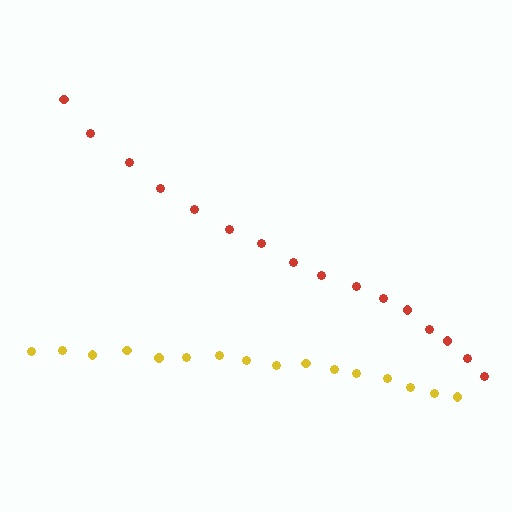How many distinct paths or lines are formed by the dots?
There are 2 distinct paths.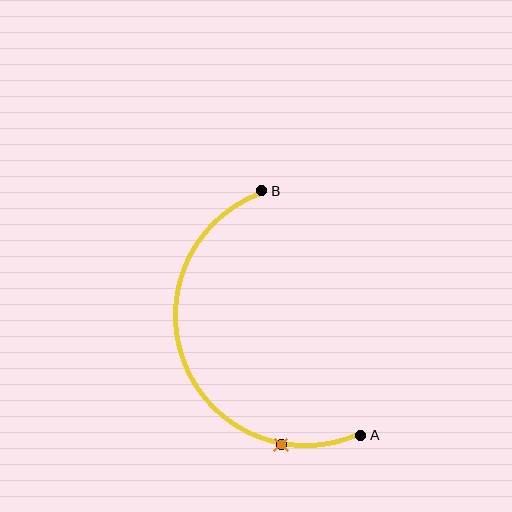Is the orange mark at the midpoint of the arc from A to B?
No. The orange mark lies on the arc but is closer to endpoint A. The arc midpoint would be at the point on the curve equidistant along the arc from both A and B.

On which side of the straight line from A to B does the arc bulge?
The arc bulges to the left of the straight line connecting A and B.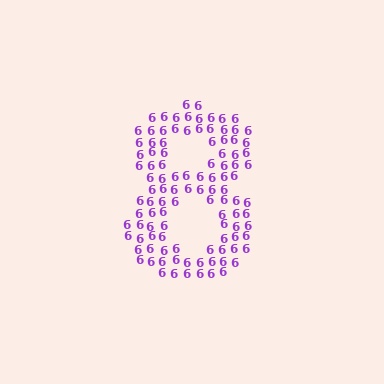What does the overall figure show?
The overall figure shows the digit 8.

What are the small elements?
The small elements are digit 6's.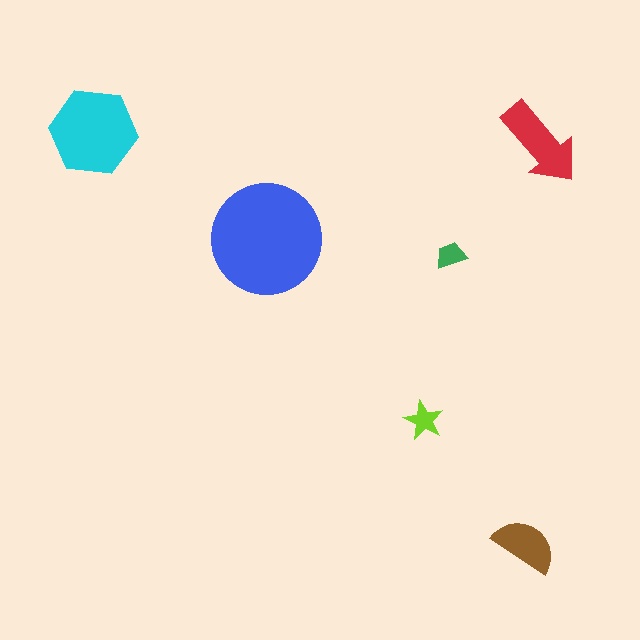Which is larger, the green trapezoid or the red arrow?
The red arrow.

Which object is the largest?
The blue circle.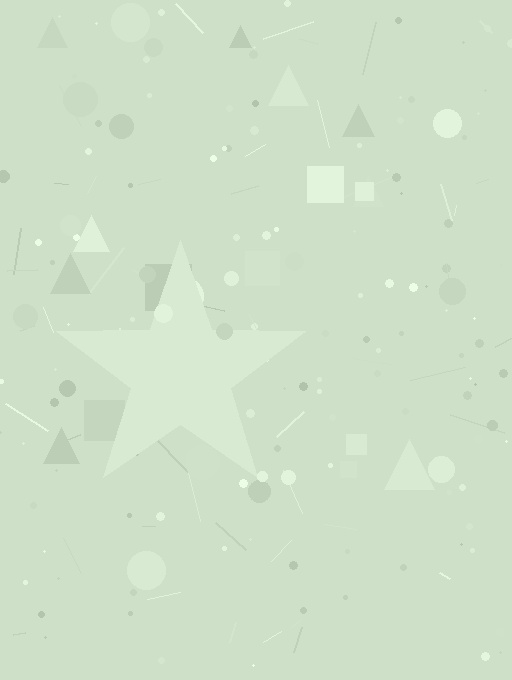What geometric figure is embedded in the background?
A star is embedded in the background.